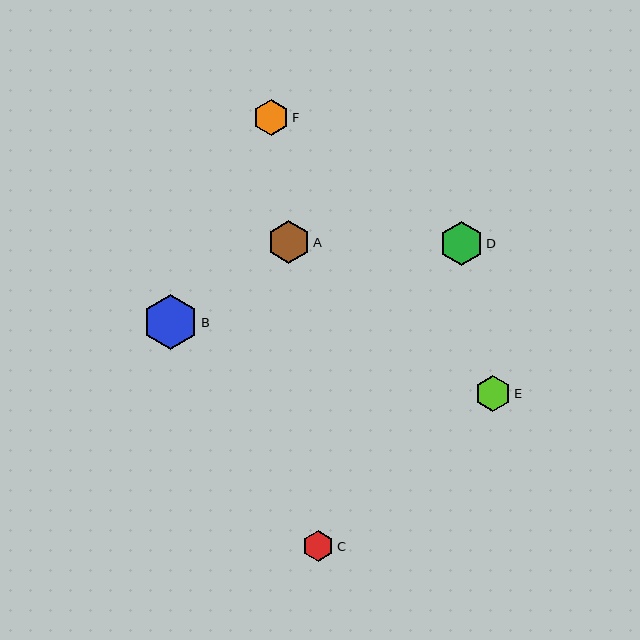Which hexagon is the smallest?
Hexagon C is the smallest with a size of approximately 31 pixels.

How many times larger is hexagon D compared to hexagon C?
Hexagon D is approximately 1.4 times the size of hexagon C.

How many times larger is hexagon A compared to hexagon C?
Hexagon A is approximately 1.4 times the size of hexagon C.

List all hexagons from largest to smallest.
From largest to smallest: B, D, A, E, F, C.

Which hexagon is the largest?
Hexagon B is the largest with a size of approximately 55 pixels.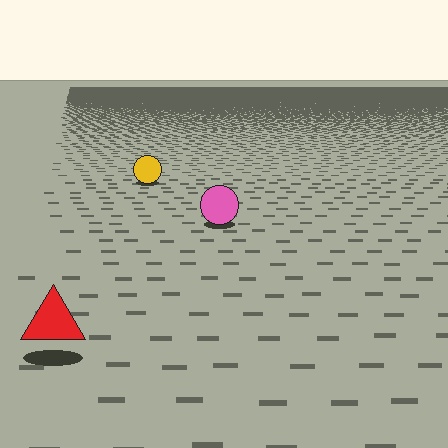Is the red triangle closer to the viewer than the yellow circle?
Yes. The red triangle is closer — you can tell from the texture gradient: the ground texture is coarser near it.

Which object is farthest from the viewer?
The yellow circle is farthest from the viewer. It appears smaller and the ground texture around it is denser.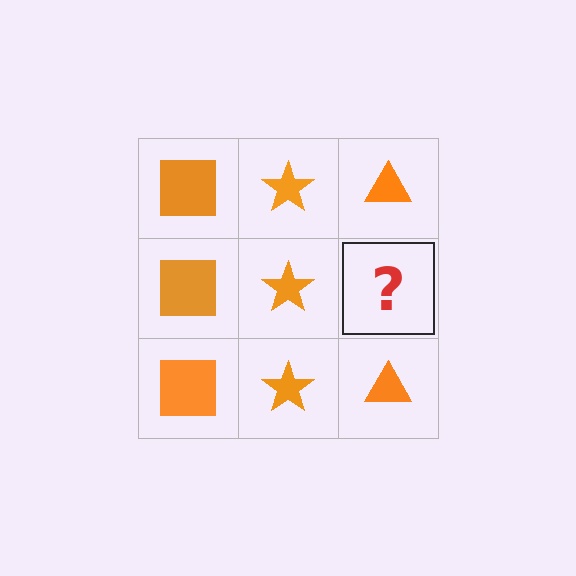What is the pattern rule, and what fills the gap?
The rule is that each column has a consistent shape. The gap should be filled with an orange triangle.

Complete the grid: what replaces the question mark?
The question mark should be replaced with an orange triangle.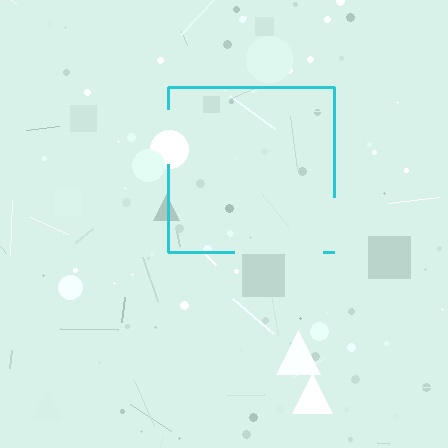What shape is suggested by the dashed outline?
The dashed outline suggests a square.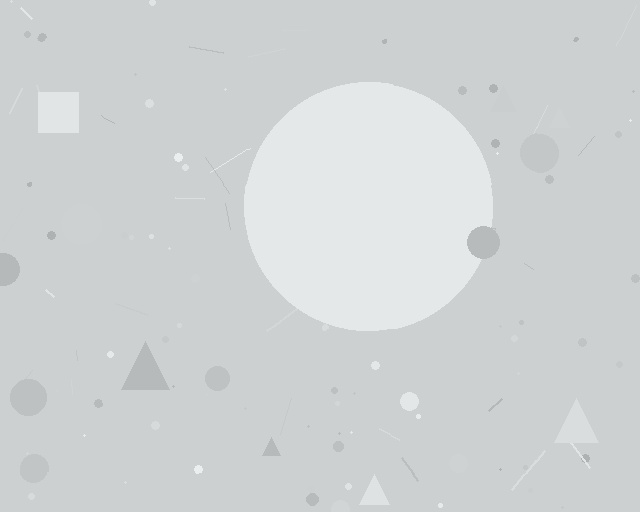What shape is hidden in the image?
A circle is hidden in the image.